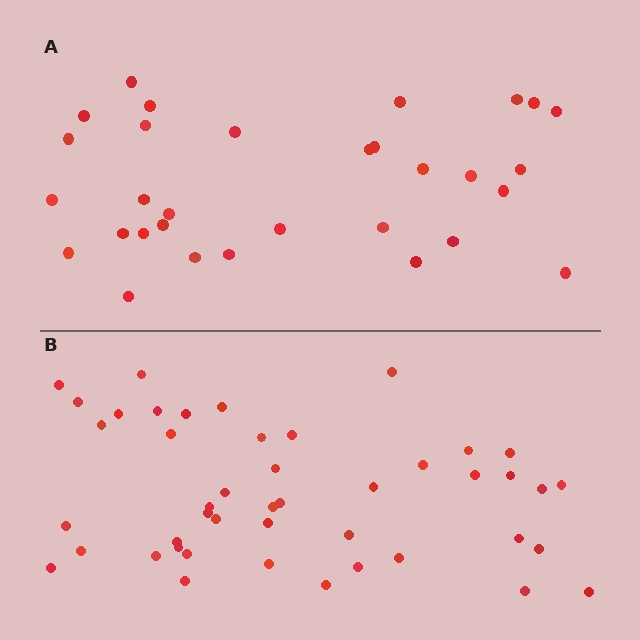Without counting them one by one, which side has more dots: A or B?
Region B (the bottom region) has more dots.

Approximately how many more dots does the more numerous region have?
Region B has approximately 15 more dots than region A.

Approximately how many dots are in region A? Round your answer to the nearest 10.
About 30 dots. (The exact count is 31, which rounds to 30.)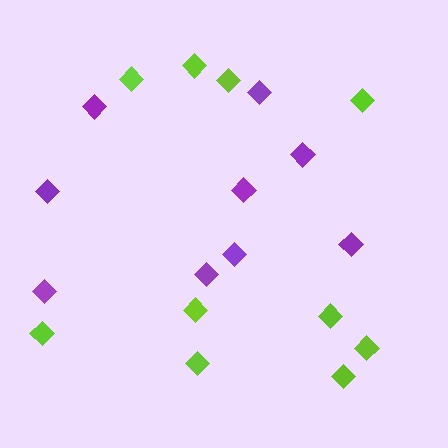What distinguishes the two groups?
There are 2 groups: one group of lime diamonds (10) and one group of purple diamonds (9).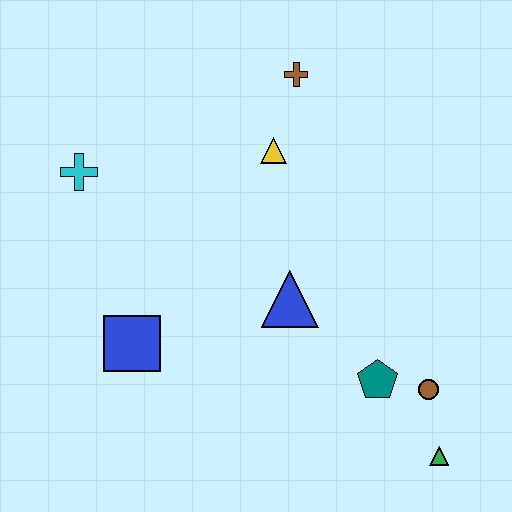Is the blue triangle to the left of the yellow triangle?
No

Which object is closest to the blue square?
The blue triangle is closest to the blue square.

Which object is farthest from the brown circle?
The cyan cross is farthest from the brown circle.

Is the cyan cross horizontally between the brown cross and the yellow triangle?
No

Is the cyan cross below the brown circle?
No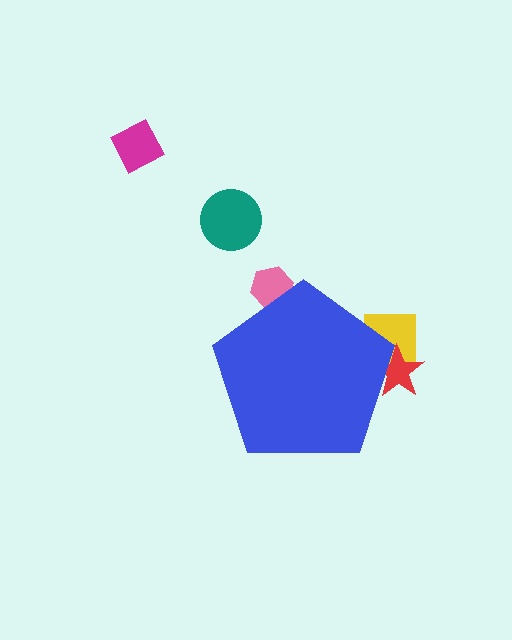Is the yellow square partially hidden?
Yes, the yellow square is partially hidden behind the blue pentagon.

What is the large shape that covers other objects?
A blue pentagon.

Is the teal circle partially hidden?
No, the teal circle is fully visible.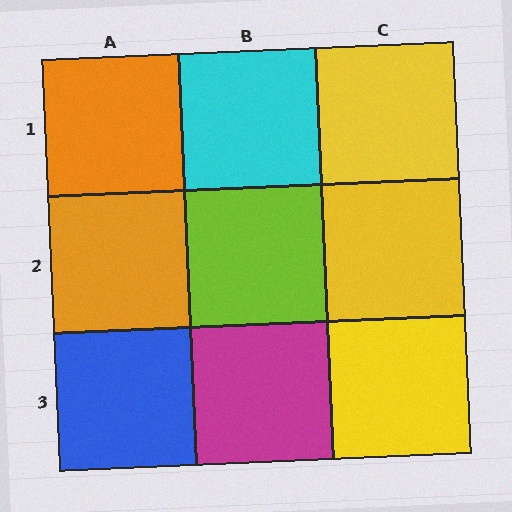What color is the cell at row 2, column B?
Lime.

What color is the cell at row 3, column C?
Yellow.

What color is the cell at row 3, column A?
Blue.